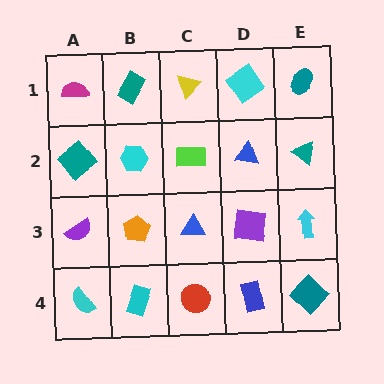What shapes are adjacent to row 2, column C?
A yellow triangle (row 1, column C), a blue triangle (row 3, column C), a cyan hexagon (row 2, column B), a blue triangle (row 2, column D).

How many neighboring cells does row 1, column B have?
3.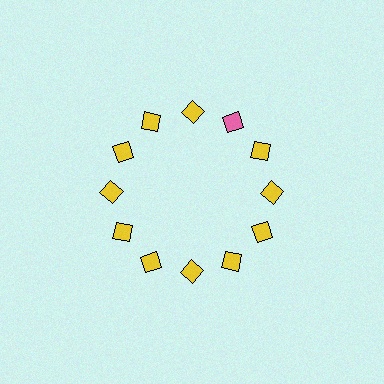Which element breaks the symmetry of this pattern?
The pink diamond at roughly the 1 o'clock position breaks the symmetry. All other shapes are yellow diamonds.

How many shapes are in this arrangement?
There are 12 shapes arranged in a ring pattern.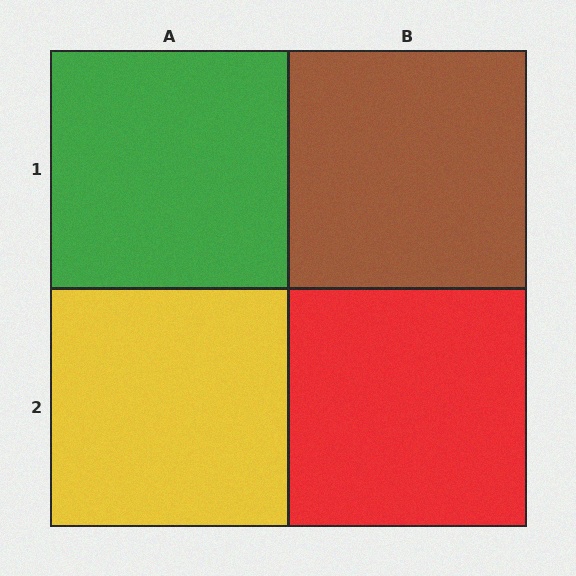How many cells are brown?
1 cell is brown.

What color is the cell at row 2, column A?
Yellow.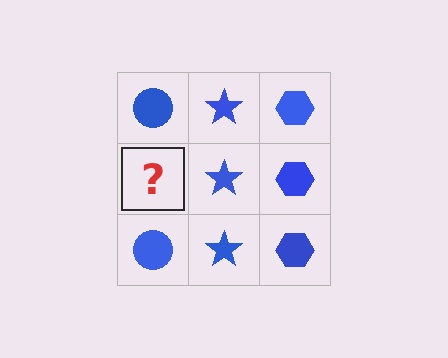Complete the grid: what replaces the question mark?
The question mark should be replaced with a blue circle.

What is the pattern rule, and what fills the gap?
The rule is that each column has a consistent shape. The gap should be filled with a blue circle.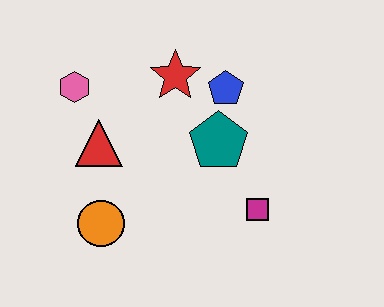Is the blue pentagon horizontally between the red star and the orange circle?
No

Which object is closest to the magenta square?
The teal pentagon is closest to the magenta square.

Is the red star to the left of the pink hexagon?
No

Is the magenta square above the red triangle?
No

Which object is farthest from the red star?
The orange circle is farthest from the red star.